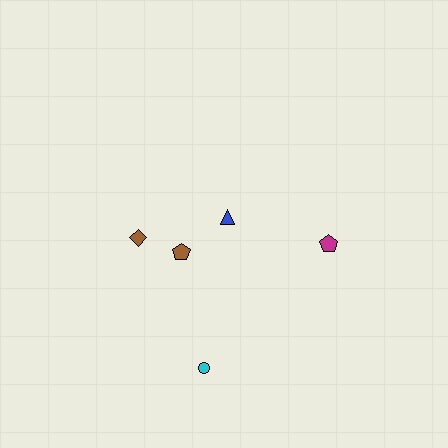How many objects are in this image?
There are 5 objects.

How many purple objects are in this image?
There are no purple objects.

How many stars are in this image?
There are no stars.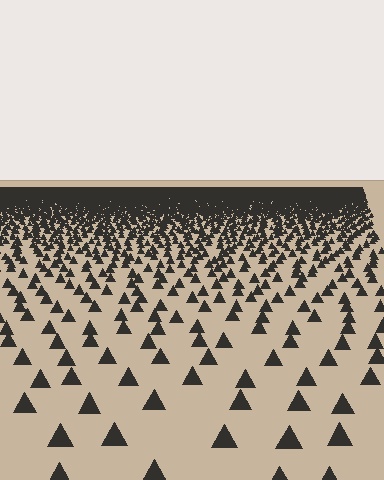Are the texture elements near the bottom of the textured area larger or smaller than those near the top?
Larger. Near the bottom, elements are closer to the viewer and appear at a bigger on-screen size.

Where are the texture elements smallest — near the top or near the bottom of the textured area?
Near the top.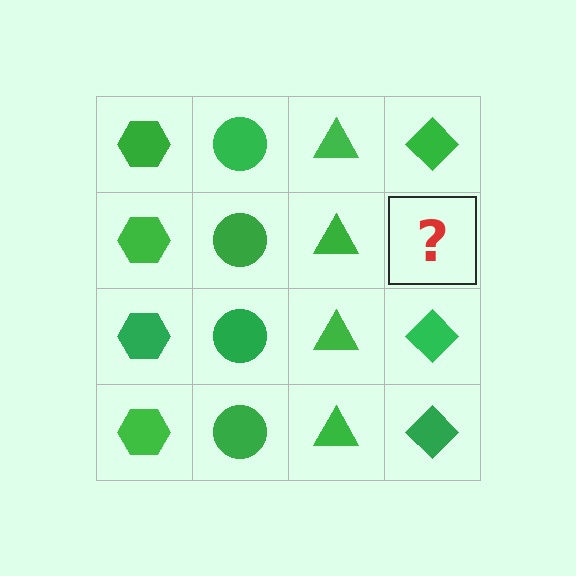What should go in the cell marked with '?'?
The missing cell should contain a green diamond.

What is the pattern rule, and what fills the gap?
The rule is that each column has a consistent shape. The gap should be filled with a green diamond.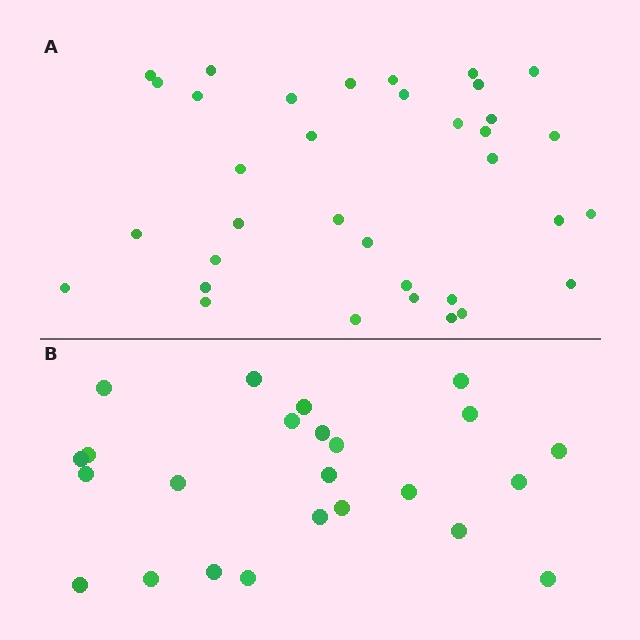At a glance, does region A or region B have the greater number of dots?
Region A (the top region) has more dots.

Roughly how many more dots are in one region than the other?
Region A has roughly 12 or so more dots than region B.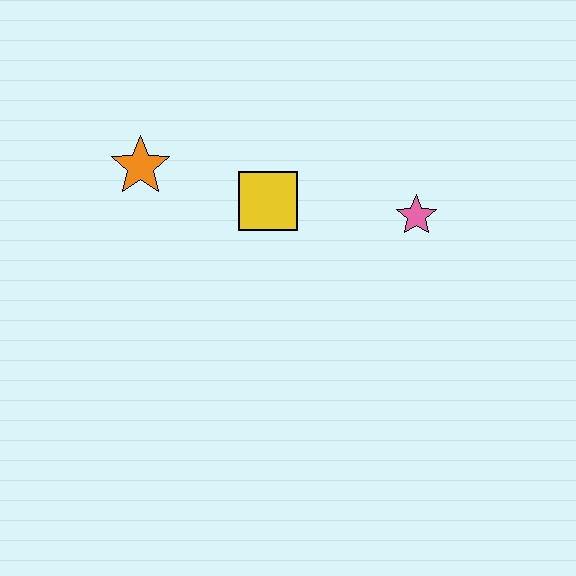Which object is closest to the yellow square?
The orange star is closest to the yellow square.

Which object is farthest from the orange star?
The pink star is farthest from the orange star.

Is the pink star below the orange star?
Yes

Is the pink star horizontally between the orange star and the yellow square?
No